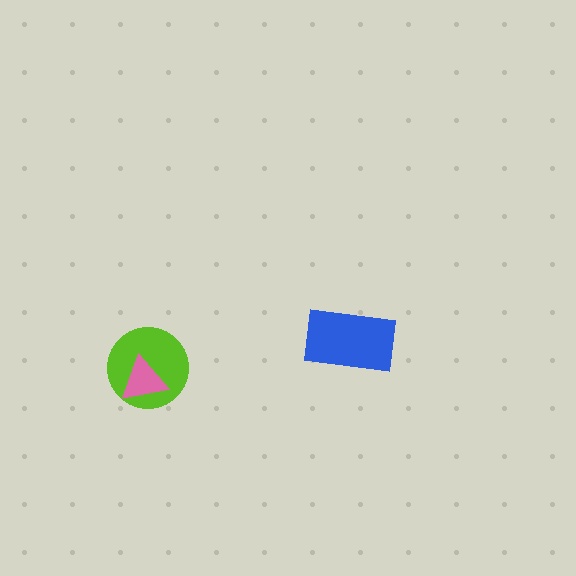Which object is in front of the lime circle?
The pink triangle is in front of the lime circle.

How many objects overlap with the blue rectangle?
0 objects overlap with the blue rectangle.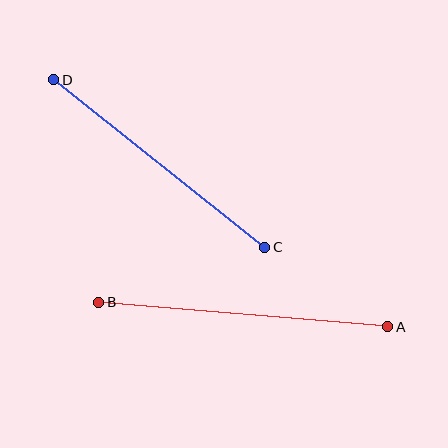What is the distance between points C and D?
The distance is approximately 269 pixels.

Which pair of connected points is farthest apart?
Points A and B are farthest apart.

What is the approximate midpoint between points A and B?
The midpoint is at approximately (243, 314) pixels.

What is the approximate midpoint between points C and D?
The midpoint is at approximately (159, 163) pixels.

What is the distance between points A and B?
The distance is approximately 290 pixels.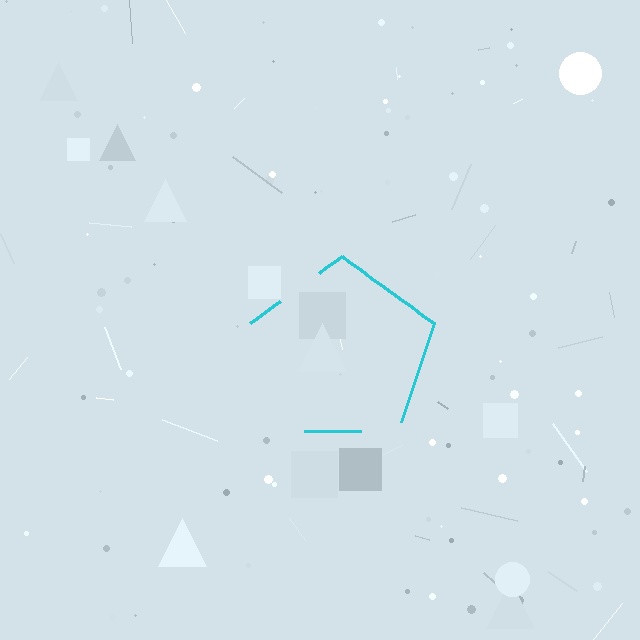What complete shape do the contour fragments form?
The contour fragments form a pentagon.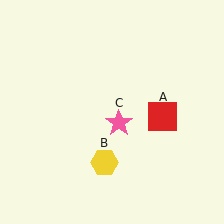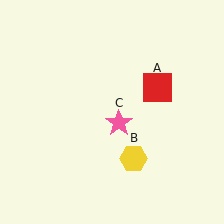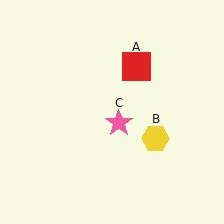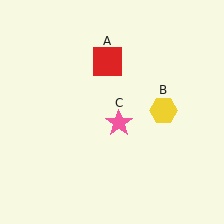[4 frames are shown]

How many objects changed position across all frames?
2 objects changed position: red square (object A), yellow hexagon (object B).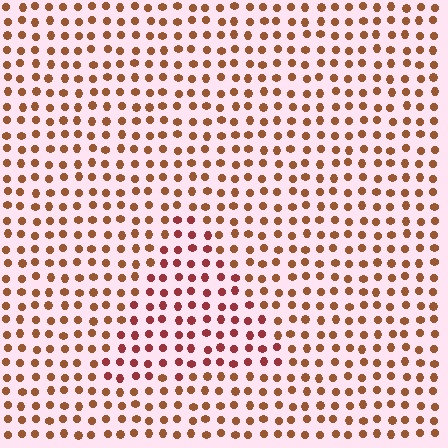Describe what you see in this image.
The image is filled with small brown elements in a uniform arrangement. A triangle-shaped region is visible where the elements are tinted to a slightly different hue, forming a subtle color boundary.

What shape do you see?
I see a triangle.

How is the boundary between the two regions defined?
The boundary is defined purely by a slight shift in hue (about 28 degrees). Spacing, size, and orientation are identical on both sides.